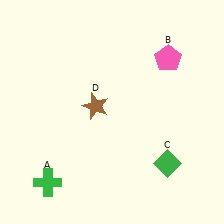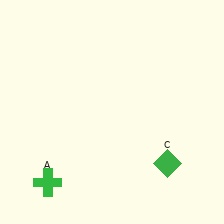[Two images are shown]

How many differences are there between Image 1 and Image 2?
There are 2 differences between the two images.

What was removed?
The pink pentagon (B), the brown star (D) were removed in Image 2.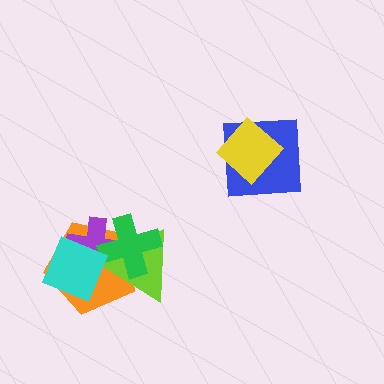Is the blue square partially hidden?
Yes, it is partially covered by another shape.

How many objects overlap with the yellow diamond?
1 object overlaps with the yellow diamond.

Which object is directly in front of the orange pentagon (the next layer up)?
The purple cross is directly in front of the orange pentagon.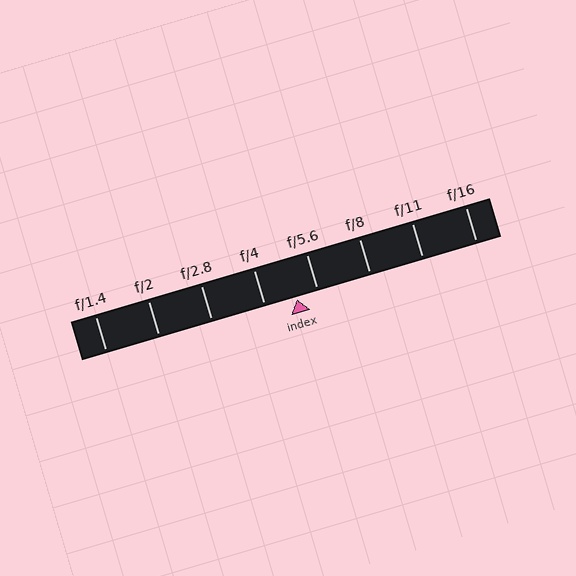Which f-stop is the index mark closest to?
The index mark is closest to f/5.6.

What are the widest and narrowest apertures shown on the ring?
The widest aperture shown is f/1.4 and the narrowest is f/16.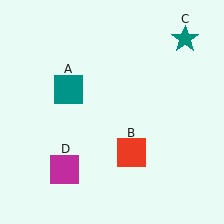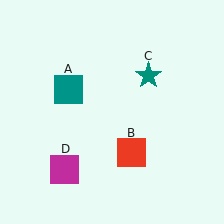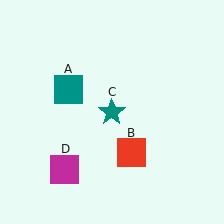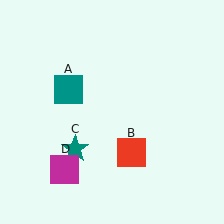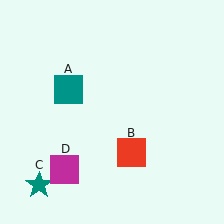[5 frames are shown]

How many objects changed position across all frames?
1 object changed position: teal star (object C).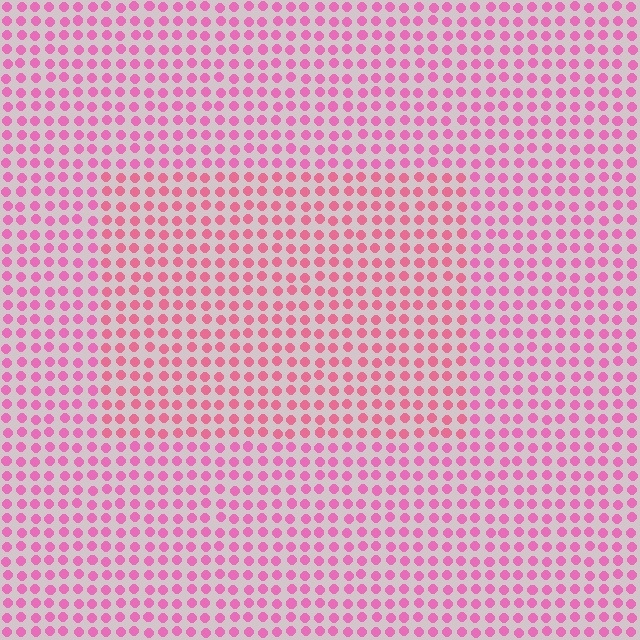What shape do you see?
I see a rectangle.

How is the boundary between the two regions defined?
The boundary is defined purely by a slight shift in hue (about 18 degrees). Spacing, size, and orientation are identical on both sides.